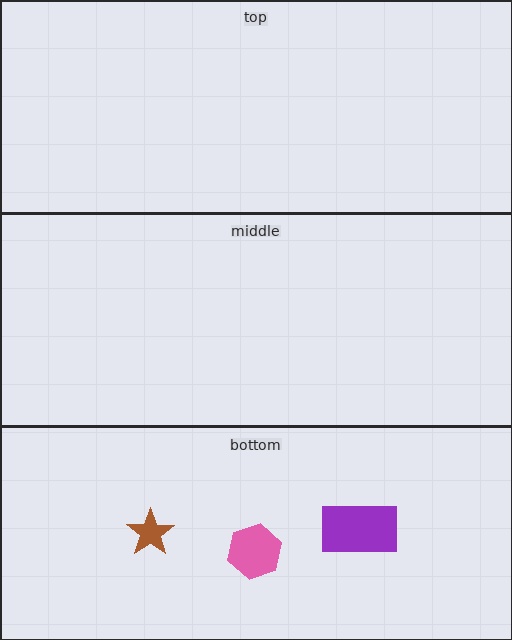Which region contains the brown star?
The bottom region.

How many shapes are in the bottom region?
3.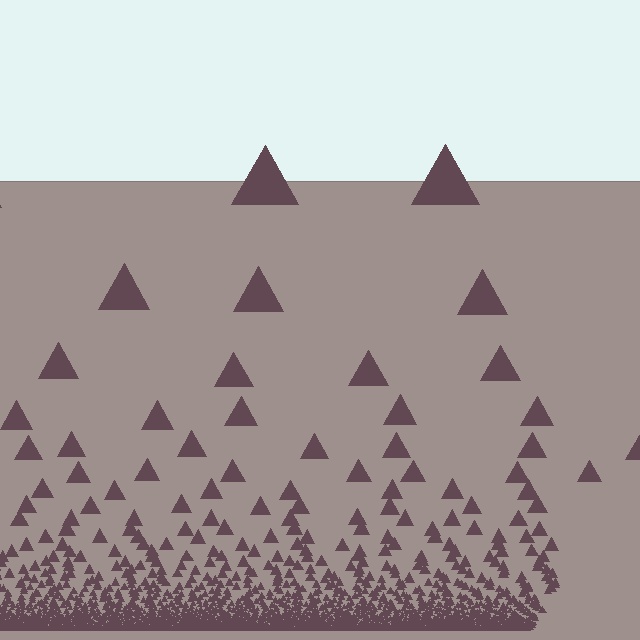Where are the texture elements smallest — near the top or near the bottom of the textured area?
Near the bottom.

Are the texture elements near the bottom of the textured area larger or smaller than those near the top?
Smaller. The gradient is inverted — elements near the bottom are smaller and denser.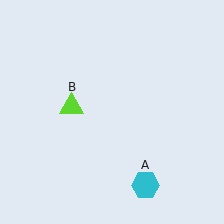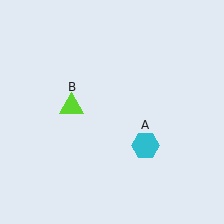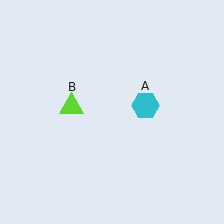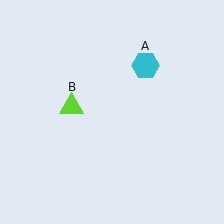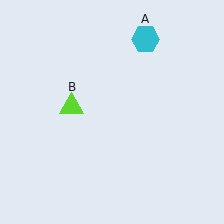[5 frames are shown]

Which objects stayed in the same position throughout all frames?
Lime triangle (object B) remained stationary.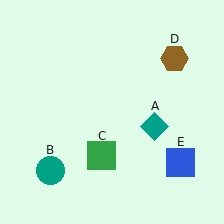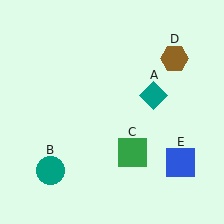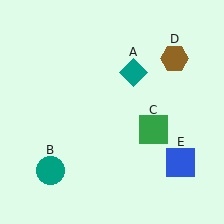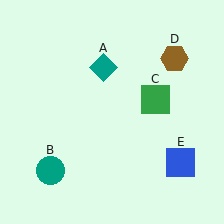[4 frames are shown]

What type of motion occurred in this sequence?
The teal diamond (object A), green square (object C) rotated counterclockwise around the center of the scene.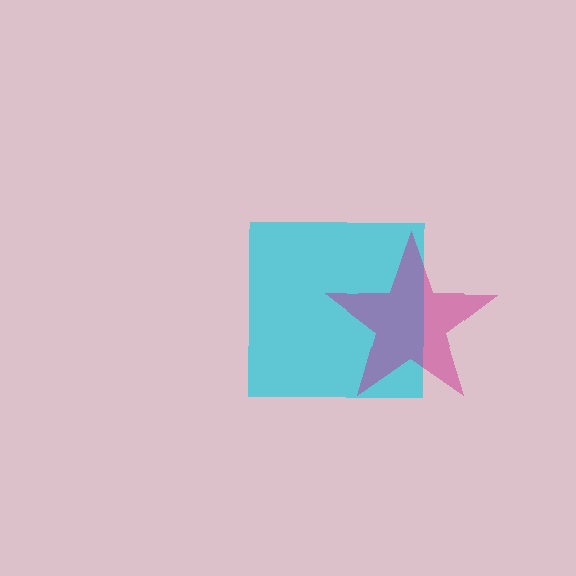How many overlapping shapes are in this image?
There are 2 overlapping shapes in the image.